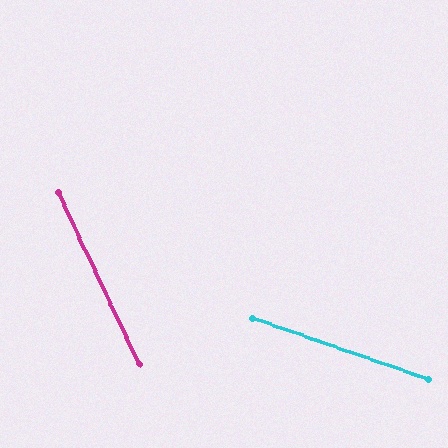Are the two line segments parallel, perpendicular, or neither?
Neither parallel nor perpendicular — they differ by about 45°.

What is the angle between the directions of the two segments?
Approximately 45 degrees.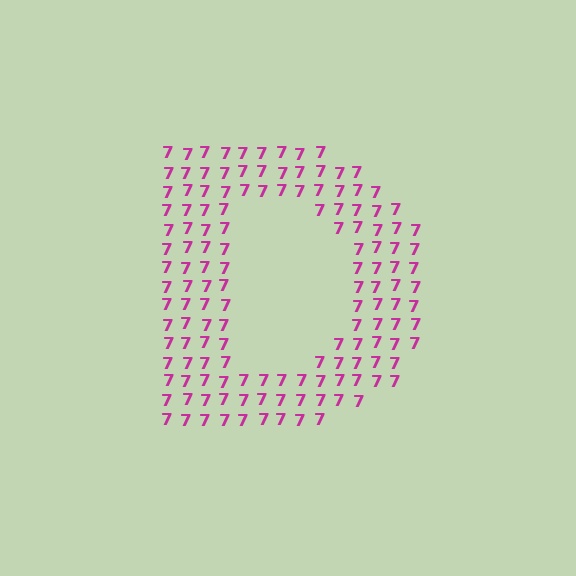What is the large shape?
The large shape is the letter D.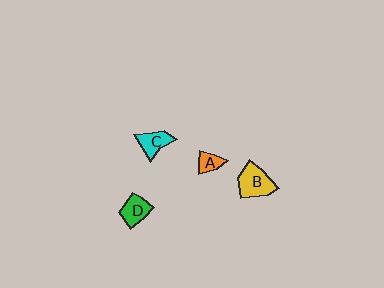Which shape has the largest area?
Shape B (yellow).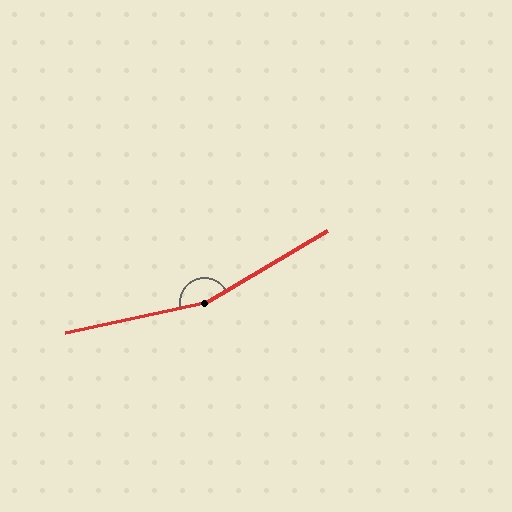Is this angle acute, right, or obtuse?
It is obtuse.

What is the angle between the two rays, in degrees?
Approximately 162 degrees.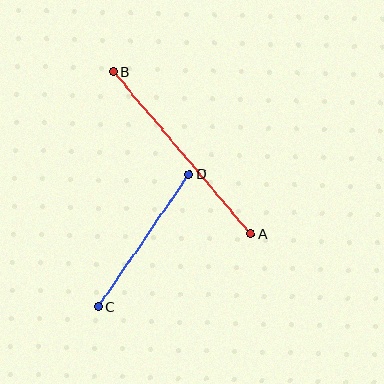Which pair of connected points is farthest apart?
Points A and B are farthest apart.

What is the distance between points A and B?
The distance is approximately 212 pixels.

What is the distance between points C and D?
The distance is approximately 160 pixels.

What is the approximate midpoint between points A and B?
The midpoint is at approximately (182, 153) pixels.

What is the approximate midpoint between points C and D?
The midpoint is at approximately (144, 240) pixels.